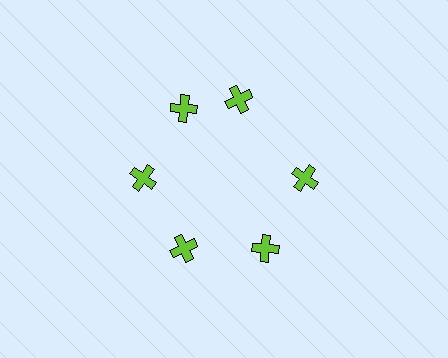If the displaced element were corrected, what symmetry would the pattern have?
It would have 6-fold rotational symmetry — the pattern would map onto itself every 60 degrees.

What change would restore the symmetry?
The symmetry would be restored by rotating it back into even spacing with its neighbors so that all 6 crosses sit at equal angles and equal distance from the center.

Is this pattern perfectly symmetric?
No. The 6 lime crosses are arranged in a ring, but one element near the 1 o'clock position is rotated out of alignment along the ring, breaking the 6-fold rotational symmetry.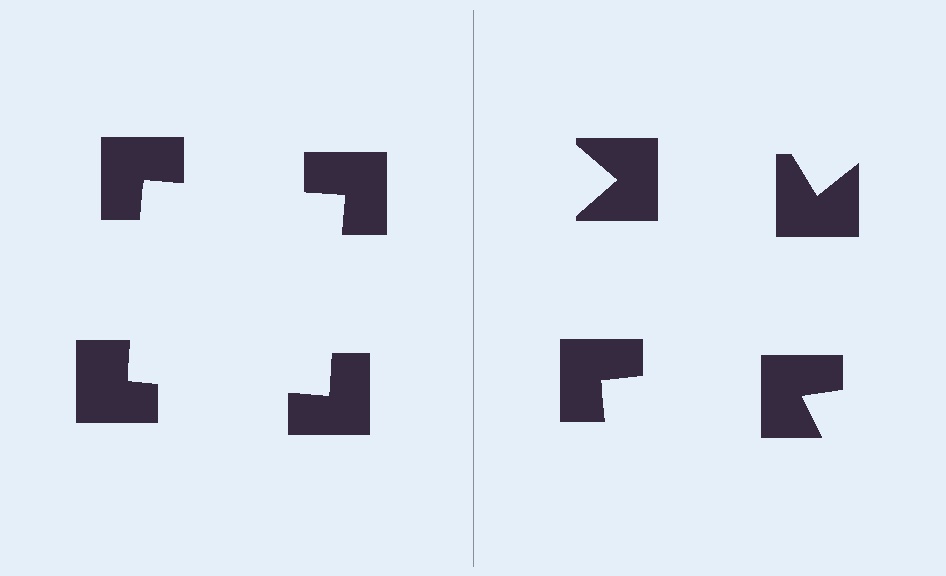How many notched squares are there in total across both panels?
8 — 4 on each side.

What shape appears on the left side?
An illusory square.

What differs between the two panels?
The notched squares are positioned identically on both sides; only the wedge orientations differ. On the left they align to a square; on the right they are misaligned.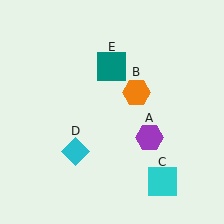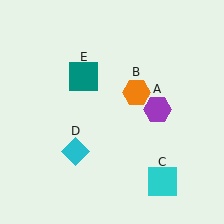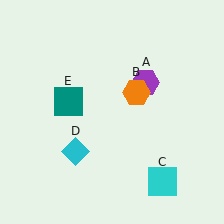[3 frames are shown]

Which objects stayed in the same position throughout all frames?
Orange hexagon (object B) and cyan square (object C) and cyan diamond (object D) remained stationary.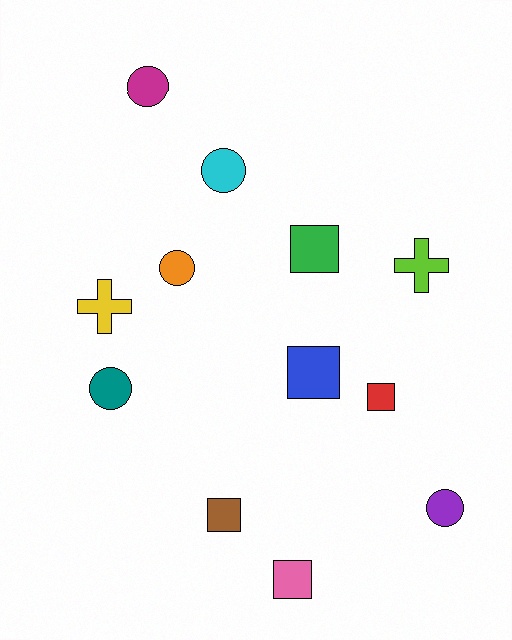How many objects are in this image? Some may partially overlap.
There are 12 objects.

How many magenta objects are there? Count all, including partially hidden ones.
There is 1 magenta object.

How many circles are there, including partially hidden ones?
There are 5 circles.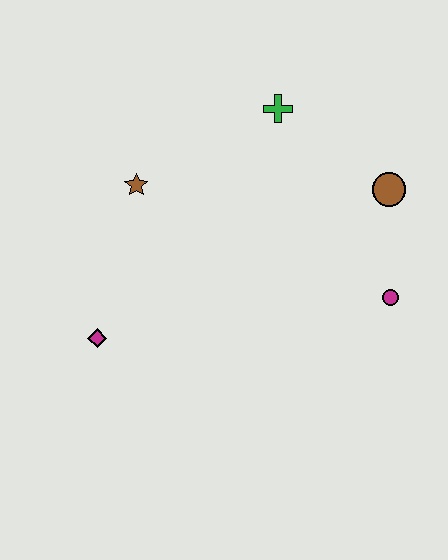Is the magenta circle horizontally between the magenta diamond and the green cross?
No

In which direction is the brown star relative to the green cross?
The brown star is to the left of the green cross.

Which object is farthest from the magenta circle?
The magenta diamond is farthest from the magenta circle.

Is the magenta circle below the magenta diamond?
No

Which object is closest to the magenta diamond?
The brown star is closest to the magenta diamond.